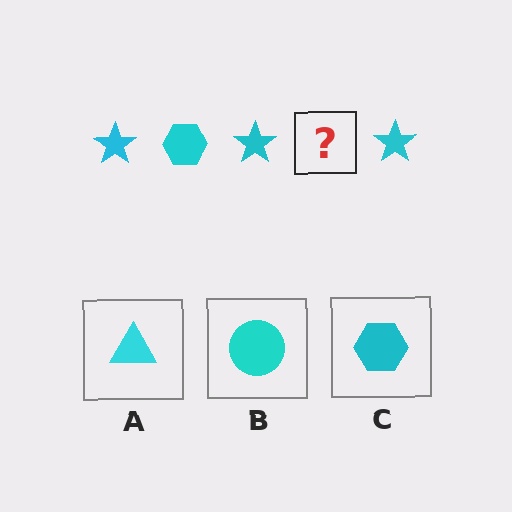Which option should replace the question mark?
Option C.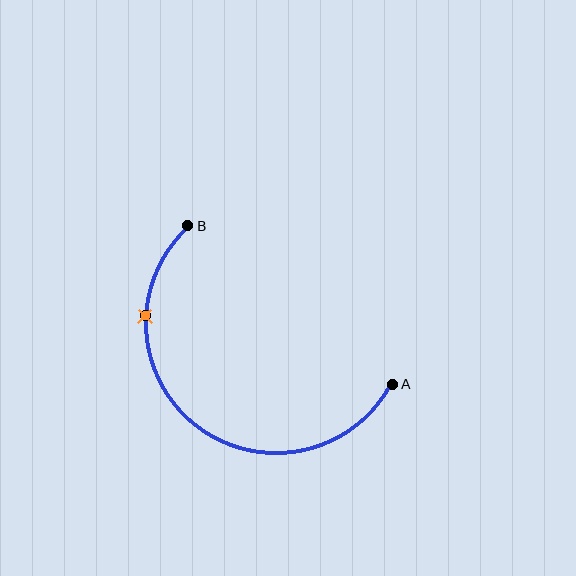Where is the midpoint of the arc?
The arc midpoint is the point on the curve farthest from the straight line joining A and B. It sits below and to the left of that line.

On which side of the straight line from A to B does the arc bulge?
The arc bulges below and to the left of the straight line connecting A and B.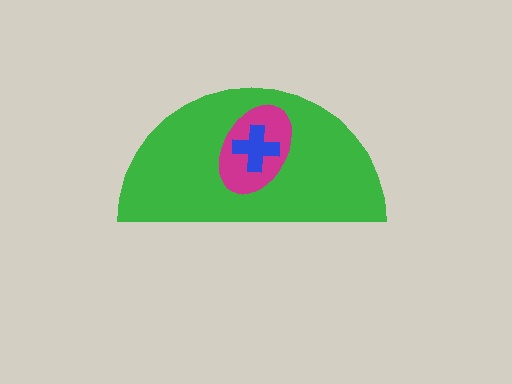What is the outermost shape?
The green semicircle.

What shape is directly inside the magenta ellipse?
The blue cross.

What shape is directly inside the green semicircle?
The magenta ellipse.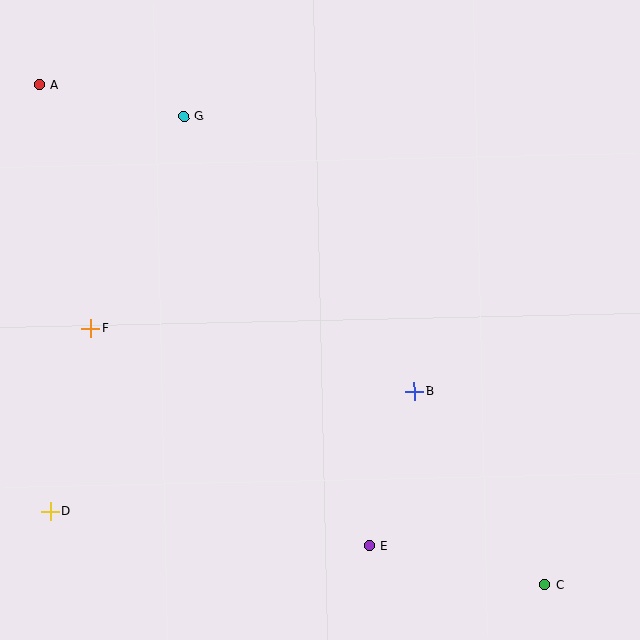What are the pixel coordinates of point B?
Point B is at (415, 391).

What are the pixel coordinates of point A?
Point A is at (39, 85).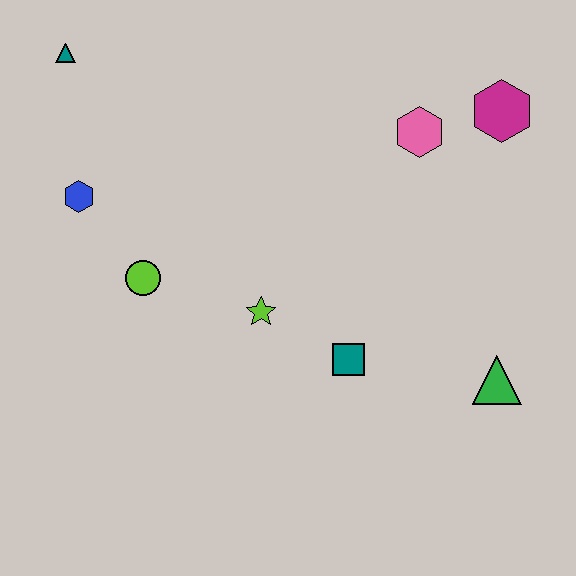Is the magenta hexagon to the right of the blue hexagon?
Yes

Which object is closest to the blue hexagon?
The lime circle is closest to the blue hexagon.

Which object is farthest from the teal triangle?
The green triangle is farthest from the teal triangle.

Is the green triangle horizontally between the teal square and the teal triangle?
No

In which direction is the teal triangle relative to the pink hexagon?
The teal triangle is to the left of the pink hexagon.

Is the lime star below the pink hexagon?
Yes